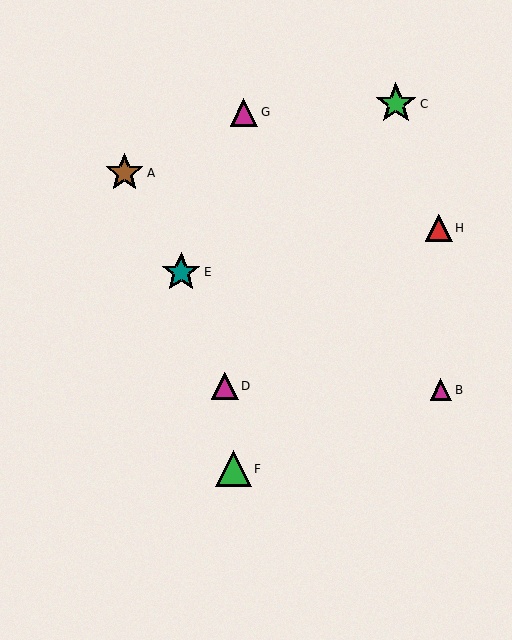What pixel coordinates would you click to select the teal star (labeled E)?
Click at (181, 272) to select the teal star E.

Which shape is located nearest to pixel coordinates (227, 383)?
The magenta triangle (labeled D) at (225, 386) is nearest to that location.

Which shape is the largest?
The green star (labeled C) is the largest.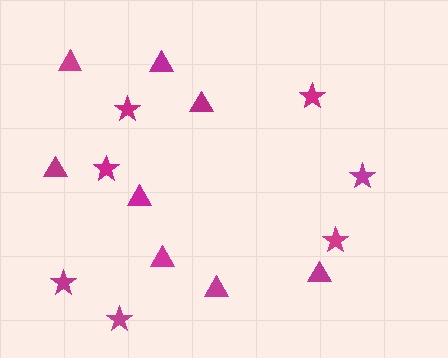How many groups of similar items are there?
There are 2 groups: one group of triangles (8) and one group of stars (7).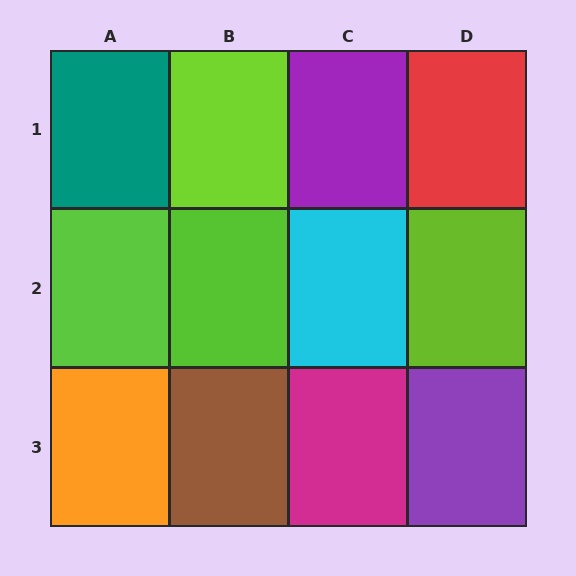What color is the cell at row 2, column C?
Cyan.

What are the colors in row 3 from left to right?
Orange, brown, magenta, purple.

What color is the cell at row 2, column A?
Lime.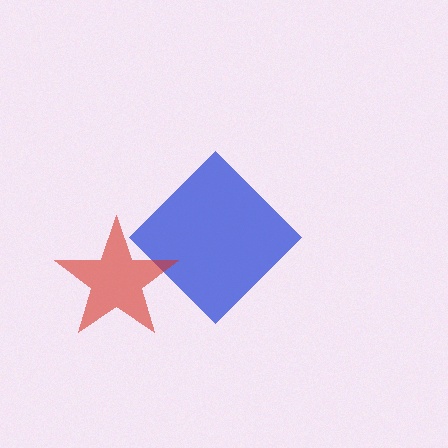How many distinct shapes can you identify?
There are 2 distinct shapes: a blue diamond, a red star.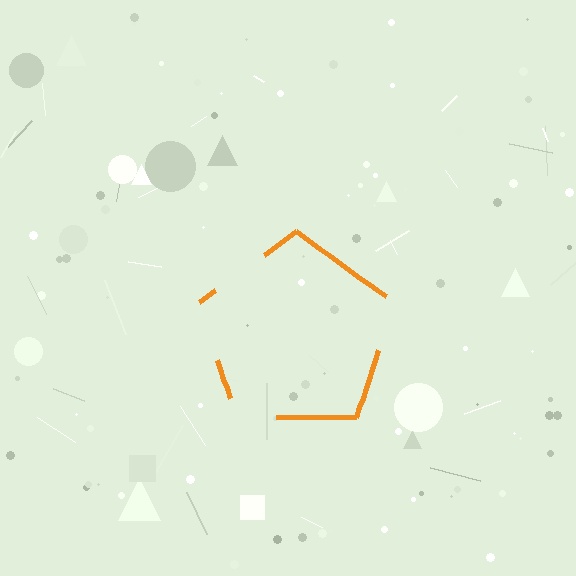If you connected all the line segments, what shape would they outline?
They would outline a pentagon.